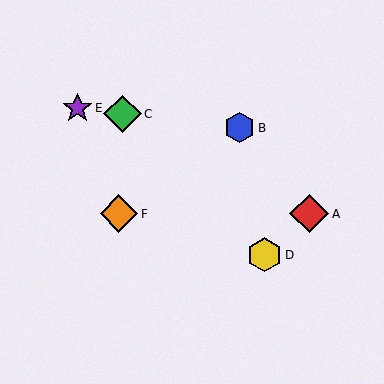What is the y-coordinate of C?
Object C is at y≈114.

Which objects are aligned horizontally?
Objects A, F are aligned horizontally.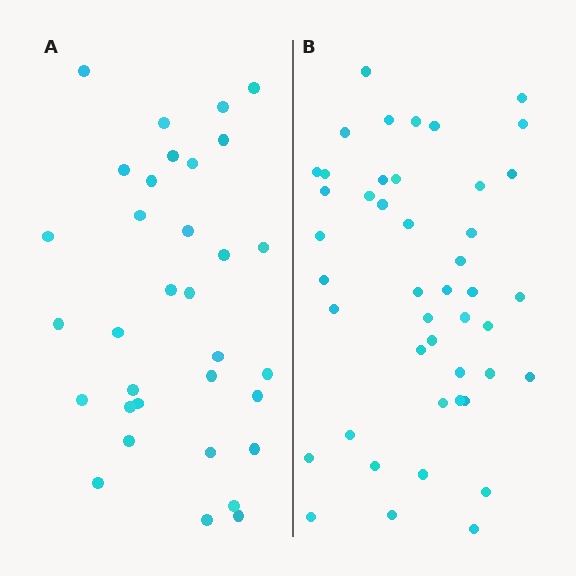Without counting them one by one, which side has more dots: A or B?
Region B (the right region) has more dots.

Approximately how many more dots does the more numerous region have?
Region B has roughly 12 or so more dots than region A.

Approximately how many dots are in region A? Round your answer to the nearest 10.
About 30 dots. (The exact count is 33, which rounds to 30.)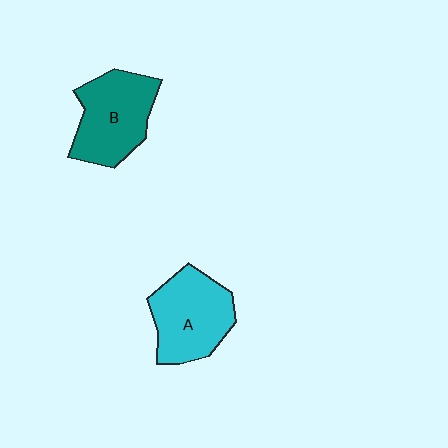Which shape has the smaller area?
Shape B (teal).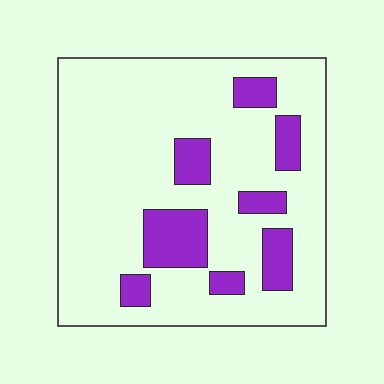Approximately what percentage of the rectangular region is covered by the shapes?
Approximately 20%.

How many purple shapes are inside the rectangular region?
8.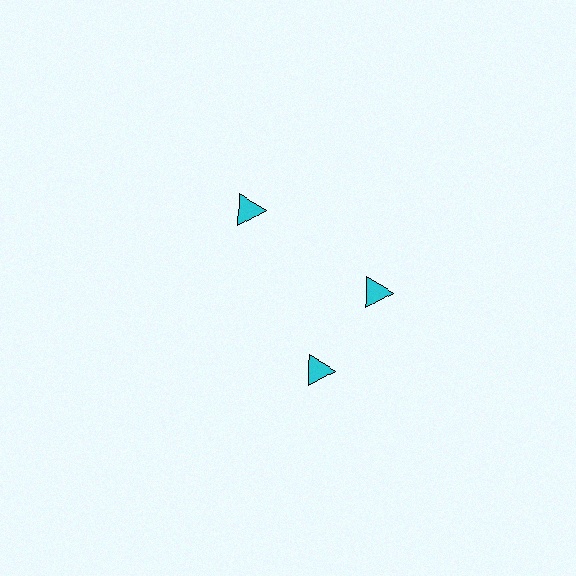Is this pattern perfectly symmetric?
No. The 3 cyan triangles are arranged in a ring, but one element near the 7 o'clock position is rotated out of alignment along the ring, breaking the 3-fold rotational symmetry.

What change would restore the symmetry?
The symmetry would be restored by rotating it back into even spacing with its neighbors so that all 3 triangles sit at equal angles and equal distance from the center.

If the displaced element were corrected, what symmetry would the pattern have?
It would have 3-fold rotational symmetry — the pattern would map onto itself every 120 degrees.